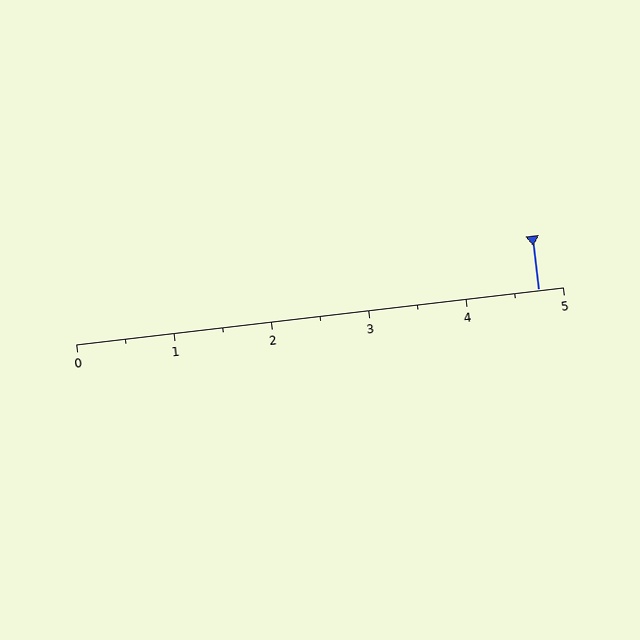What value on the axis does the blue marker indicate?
The marker indicates approximately 4.8.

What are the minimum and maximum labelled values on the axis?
The axis runs from 0 to 5.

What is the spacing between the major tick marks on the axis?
The major ticks are spaced 1 apart.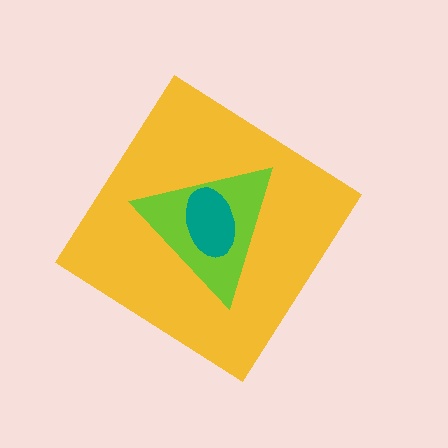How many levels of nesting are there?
3.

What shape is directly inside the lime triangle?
The teal ellipse.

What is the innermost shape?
The teal ellipse.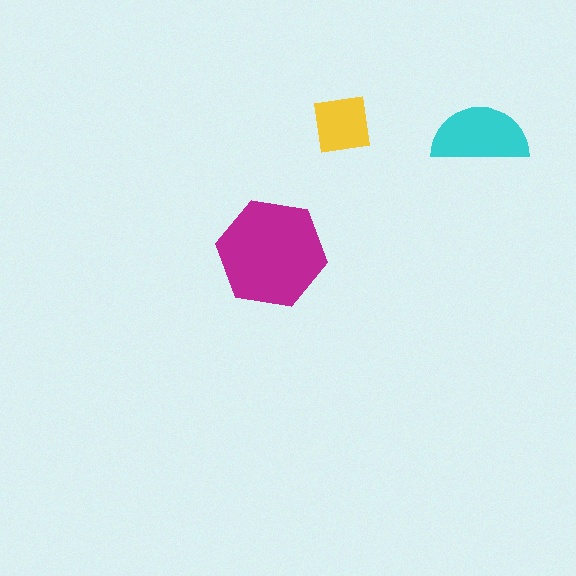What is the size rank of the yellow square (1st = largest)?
3rd.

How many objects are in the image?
There are 3 objects in the image.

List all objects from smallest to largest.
The yellow square, the cyan semicircle, the magenta hexagon.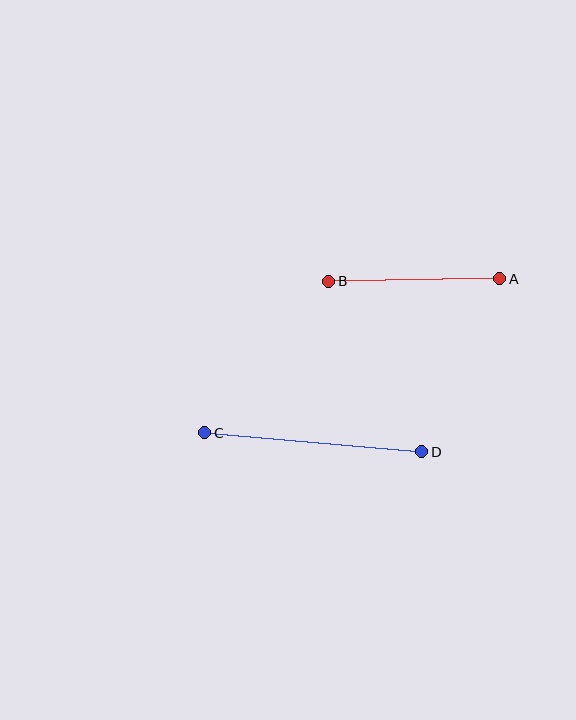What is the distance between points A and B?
The distance is approximately 171 pixels.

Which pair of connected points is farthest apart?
Points C and D are farthest apart.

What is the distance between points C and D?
The distance is approximately 218 pixels.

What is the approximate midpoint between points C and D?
The midpoint is at approximately (313, 442) pixels.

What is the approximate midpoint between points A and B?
The midpoint is at approximately (414, 280) pixels.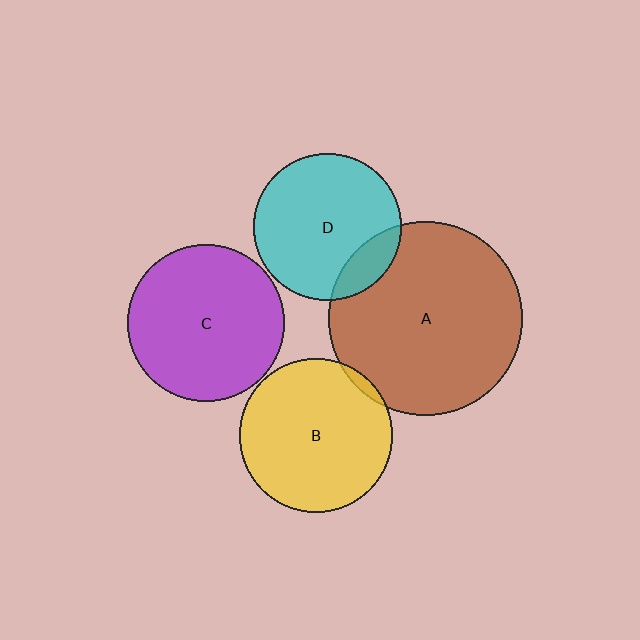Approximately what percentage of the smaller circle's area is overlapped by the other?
Approximately 5%.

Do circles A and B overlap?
Yes.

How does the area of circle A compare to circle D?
Approximately 1.7 times.